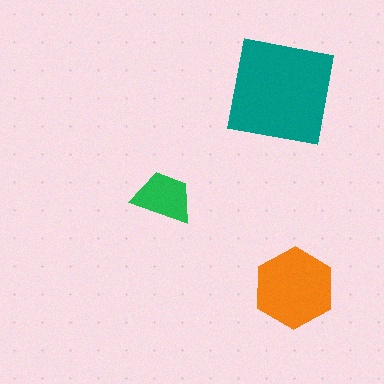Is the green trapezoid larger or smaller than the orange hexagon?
Smaller.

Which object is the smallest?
The green trapezoid.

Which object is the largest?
The teal square.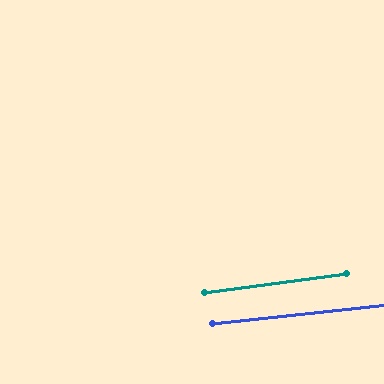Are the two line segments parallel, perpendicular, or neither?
Parallel — their directions differ by only 1.4°.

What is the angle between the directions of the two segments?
Approximately 1 degree.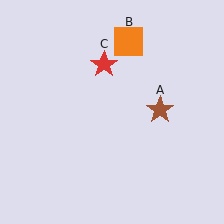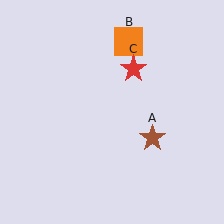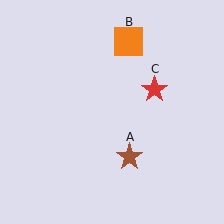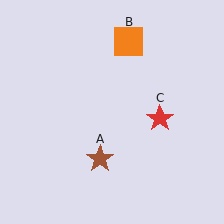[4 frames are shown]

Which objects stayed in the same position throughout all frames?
Orange square (object B) remained stationary.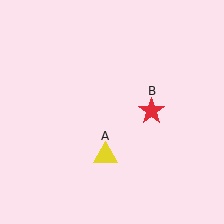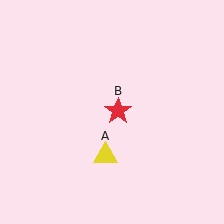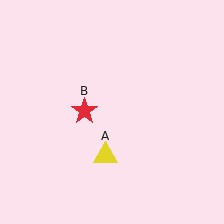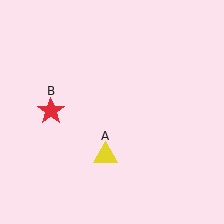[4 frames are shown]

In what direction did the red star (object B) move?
The red star (object B) moved left.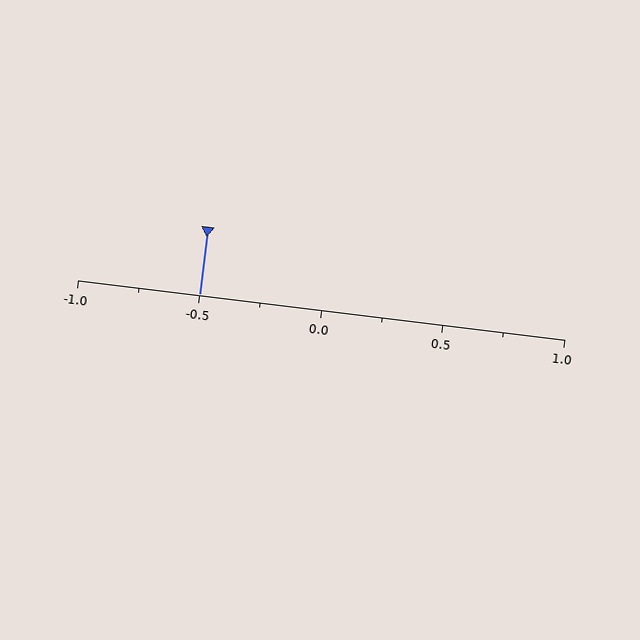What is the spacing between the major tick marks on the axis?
The major ticks are spaced 0.5 apart.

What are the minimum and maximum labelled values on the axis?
The axis runs from -1.0 to 1.0.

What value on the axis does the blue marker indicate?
The marker indicates approximately -0.5.